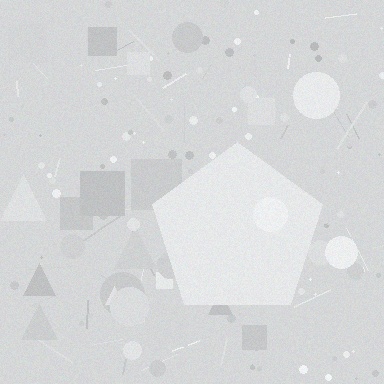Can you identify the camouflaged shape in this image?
The camouflaged shape is a pentagon.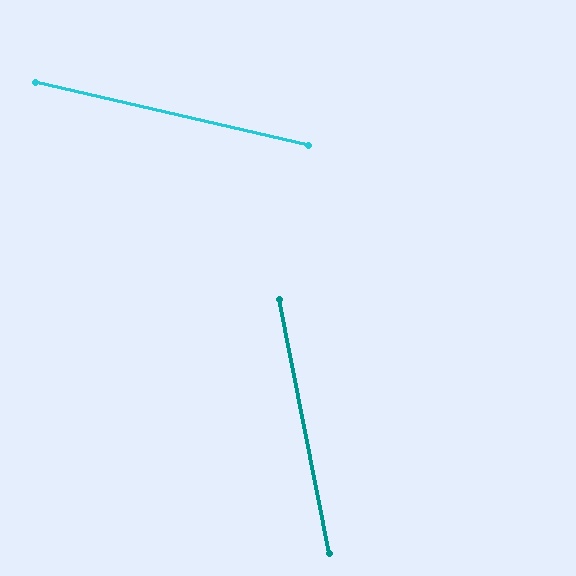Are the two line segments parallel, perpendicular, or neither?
Neither parallel nor perpendicular — they differ by about 66°.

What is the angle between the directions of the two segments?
Approximately 66 degrees.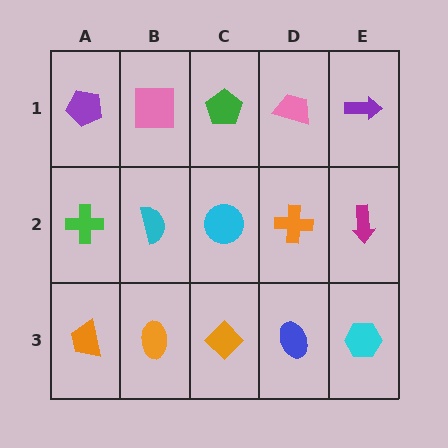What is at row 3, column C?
An orange diamond.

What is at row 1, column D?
A pink trapezoid.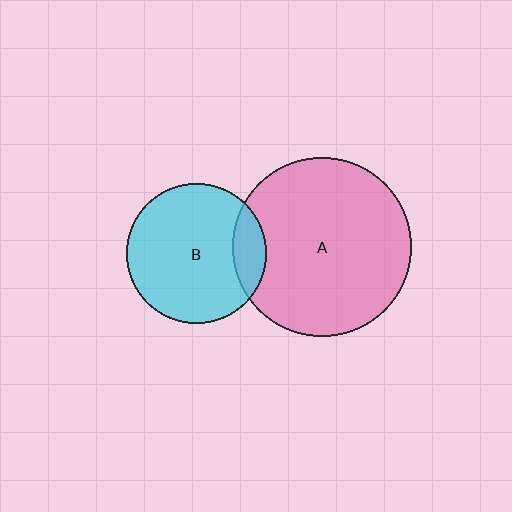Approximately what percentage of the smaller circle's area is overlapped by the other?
Approximately 15%.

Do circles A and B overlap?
Yes.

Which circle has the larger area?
Circle A (pink).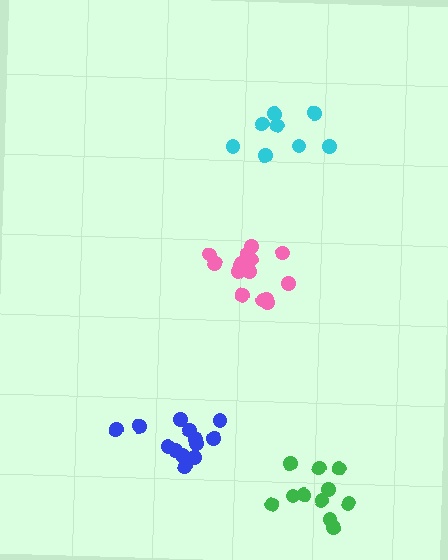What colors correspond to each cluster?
The clusters are colored: pink, green, cyan, blue.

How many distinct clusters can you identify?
There are 4 distinct clusters.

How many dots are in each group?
Group 1: 14 dots, Group 2: 11 dots, Group 3: 8 dots, Group 4: 13 dots (46 total).